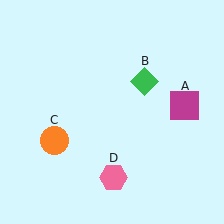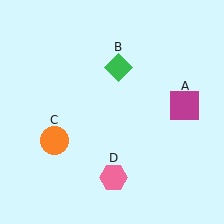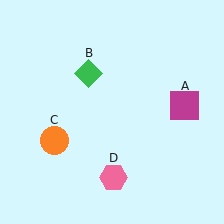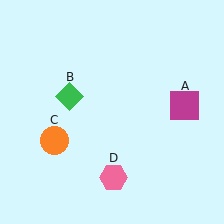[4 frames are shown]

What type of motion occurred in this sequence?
The green diamond (object B) rotated counterclockwise around the center of the scene.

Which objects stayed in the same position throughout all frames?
Magenta square (object A) and orange circle (object C) and pink hexagon (object D) remained stationary.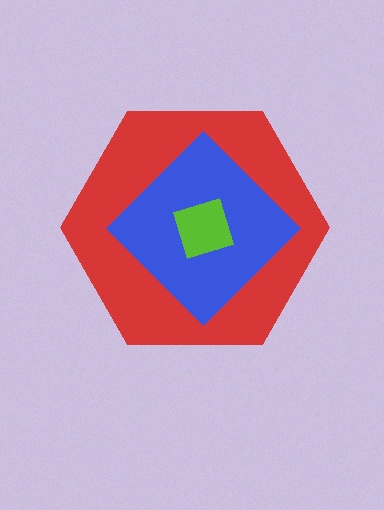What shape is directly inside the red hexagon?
The blue diamond.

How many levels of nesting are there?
3.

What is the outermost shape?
The red hexagon.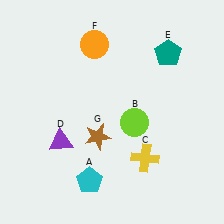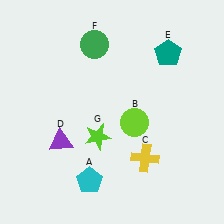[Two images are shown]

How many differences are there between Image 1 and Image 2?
There are 2 differences between the two images.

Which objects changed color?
F changed from orange to green. G changed from brown to lime.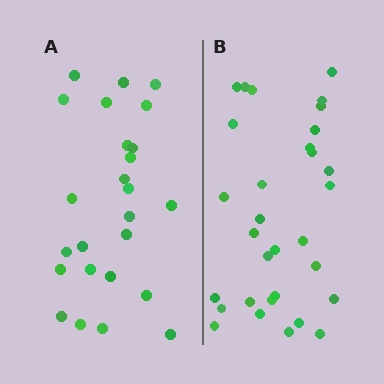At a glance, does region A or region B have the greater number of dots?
Region B (the right region) has more dots.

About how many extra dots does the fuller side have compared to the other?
Region B has about 6 more dots than region A.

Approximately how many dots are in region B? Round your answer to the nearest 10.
About 30 dots. (The exact count is 31, which rounds to 30.)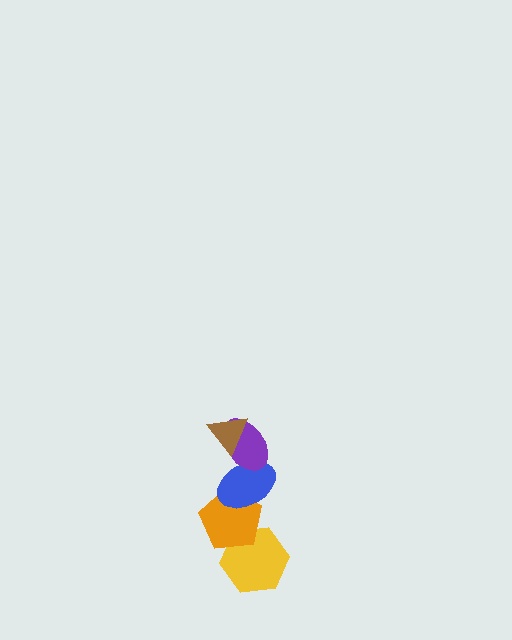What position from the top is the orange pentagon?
The orange pentagon is 4th from the top.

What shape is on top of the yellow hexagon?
The orange pentagon is on top of the yellow hexagon.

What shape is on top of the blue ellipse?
The purple ellipse is on top of the blue ellipse.